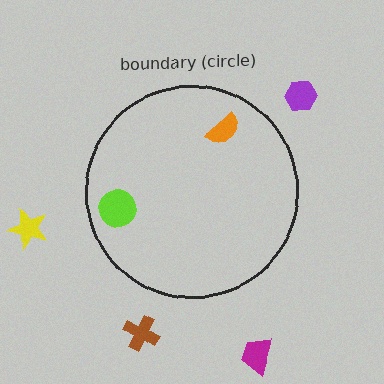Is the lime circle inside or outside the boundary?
Inside.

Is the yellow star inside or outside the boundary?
Outside.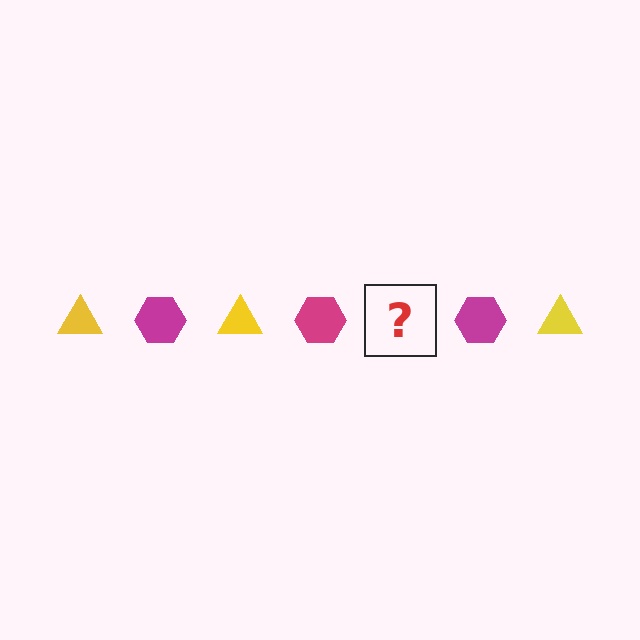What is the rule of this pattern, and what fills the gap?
The rule is that the pattern alternates between yellow triangle and magenta hexagon. The gap should be filled with a yellow triangle.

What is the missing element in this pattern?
The missing element is a yellow triangle.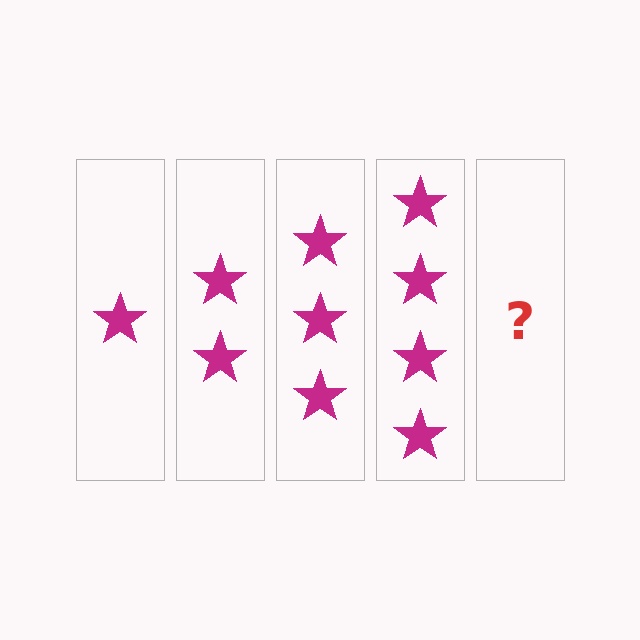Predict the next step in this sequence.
The next step is 5 stars.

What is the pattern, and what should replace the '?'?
The pattern is that each step adds one more star. The '?' should be 5 stars.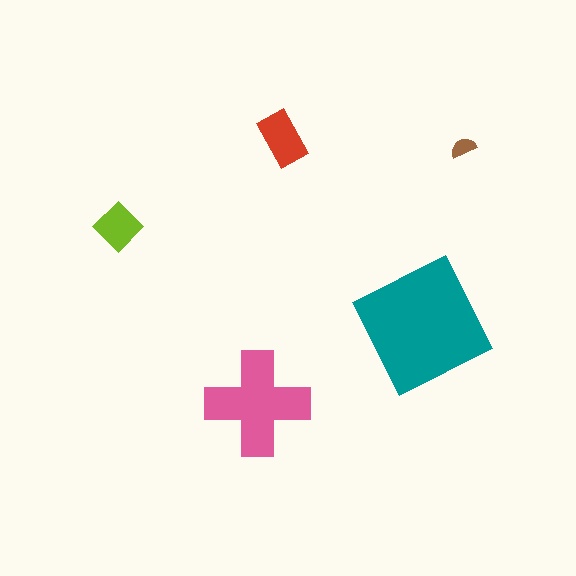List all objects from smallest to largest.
The brown semicircle, the lime diamond, the red rectangle, the pink cross, the teal square.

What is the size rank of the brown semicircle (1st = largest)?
5th.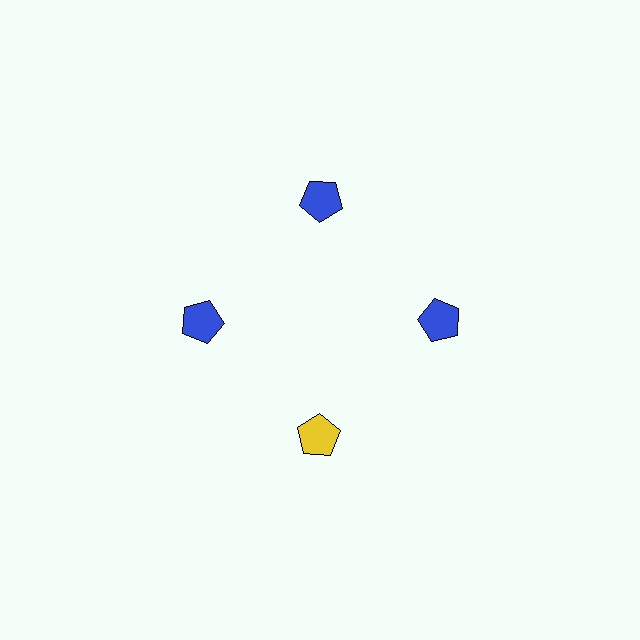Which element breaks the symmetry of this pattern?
The yellow pentagon at roughly the 6 o'clock position breaks the symmetry. All other shapes are blue pentagons.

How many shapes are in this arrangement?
There are 4 shapes arranged in a ring pattern.